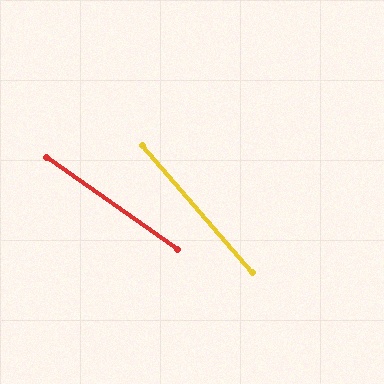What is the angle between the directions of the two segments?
Approximately 14 degrees.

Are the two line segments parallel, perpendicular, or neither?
Neither parallel nor perpendicular — they differ by about 14°.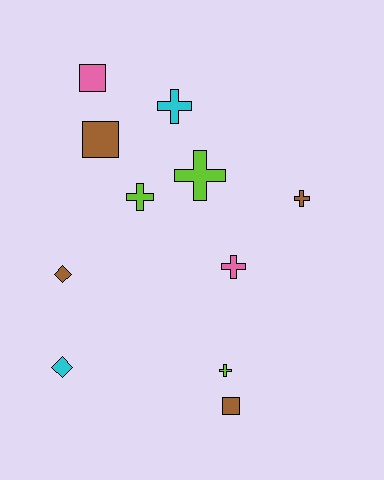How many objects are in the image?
There are 11 objects.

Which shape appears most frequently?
Cross, with 6 objects.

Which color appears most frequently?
Brown, with 4 objects.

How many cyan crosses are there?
There is 1 cyan cross.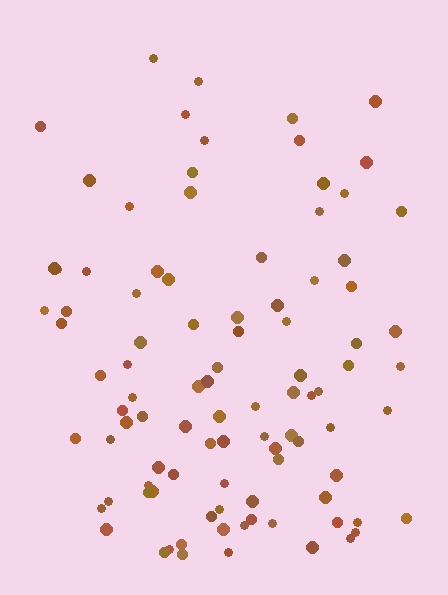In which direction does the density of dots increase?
From top to bottom, with the bottom side densest.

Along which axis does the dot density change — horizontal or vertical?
Vertical.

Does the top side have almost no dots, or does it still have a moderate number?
Still a moderate number, just noticeably fewer than the bottom.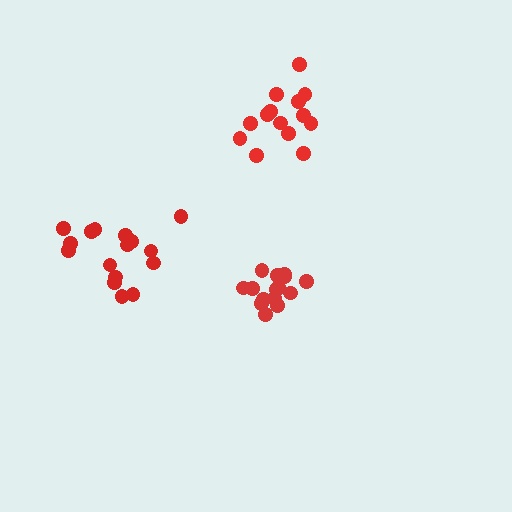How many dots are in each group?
Group 1: 15 dots, Group 2: 16 dots, Group 3: 14 dots (45 total).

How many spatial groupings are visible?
There are 3 spatial groupings.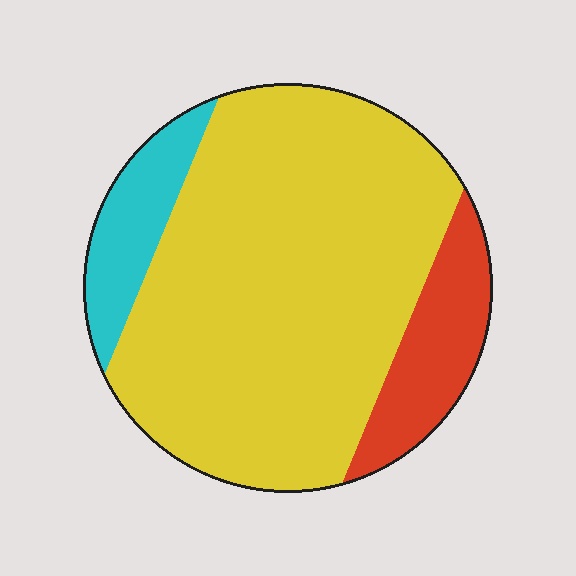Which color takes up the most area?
Yellow, at roughly 75%.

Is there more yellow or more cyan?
Yellow.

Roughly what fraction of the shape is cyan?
Cyan takes up about one tenth (1/10) of the shape.